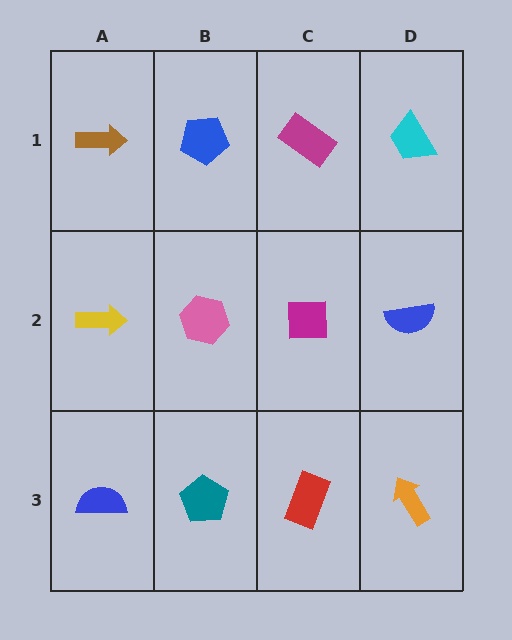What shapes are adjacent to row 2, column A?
A brown arrow (row 1, column A), a blue semicircle (row 3, column A), a pink hexagon (row 2, column B).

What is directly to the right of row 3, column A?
A teal pentagon.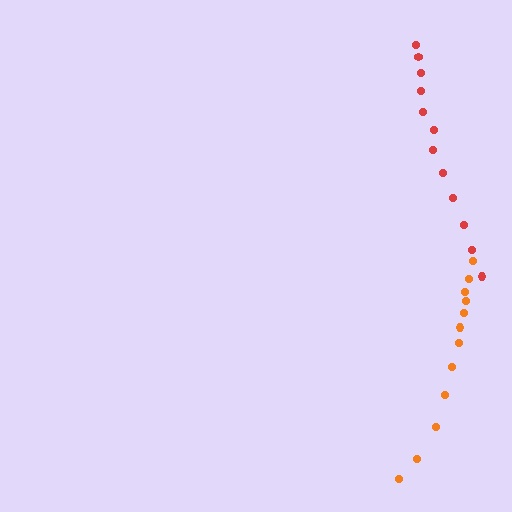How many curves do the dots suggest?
There are 2 distinct paths.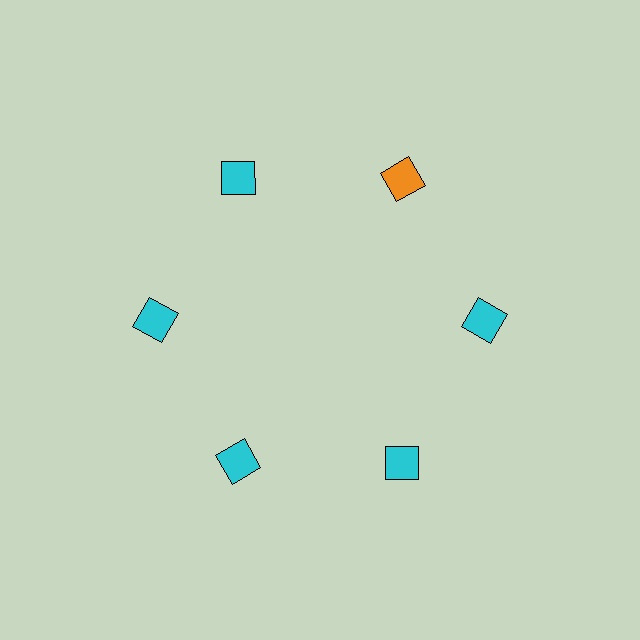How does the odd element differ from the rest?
It has a different color: orange instead of cyan.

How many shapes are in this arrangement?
There are 6 shapes arranged in a ring pattern.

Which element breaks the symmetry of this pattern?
The orange square at roughly the 1 o'clock position breaks the symmetry. All other shapes are cyan squares.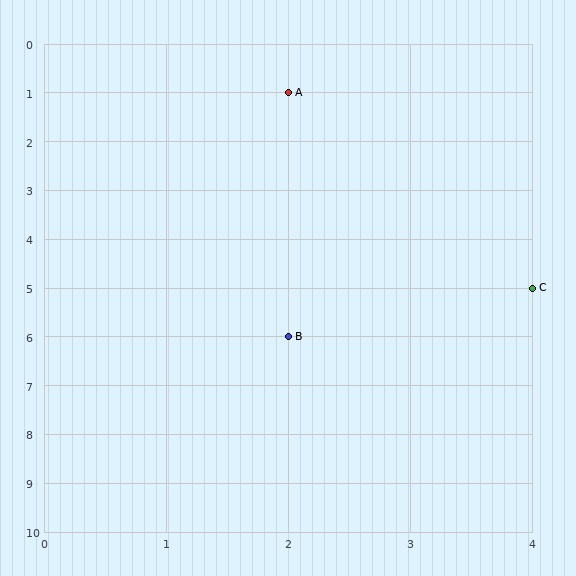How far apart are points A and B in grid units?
Points A and B are 5 rows apart.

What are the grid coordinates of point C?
Point C is at grid coordinates (4, 5).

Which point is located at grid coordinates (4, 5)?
Point C is at (4, 5).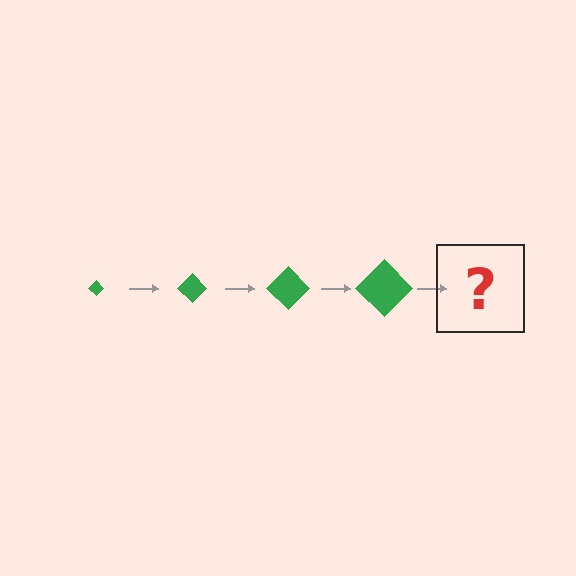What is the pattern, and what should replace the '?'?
The pattern is that the diamond gets progressively larger each step. The '?' should be a green diamond, larger than the previous one.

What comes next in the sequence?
The next element should be a green diamond, larger than the previous one.